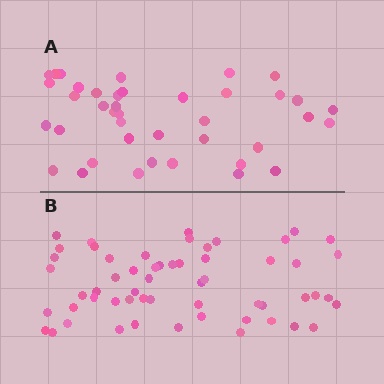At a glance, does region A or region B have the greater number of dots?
Region B (the bottom region) has more dots.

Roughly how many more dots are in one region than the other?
Region B has approximately 15 more dots than region A.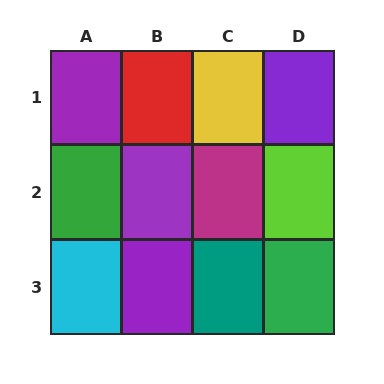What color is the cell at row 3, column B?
Purple.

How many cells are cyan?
1 cell is cyan.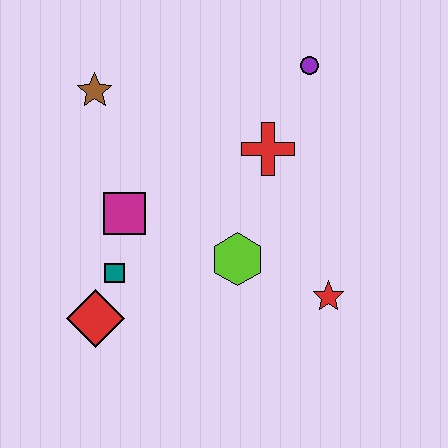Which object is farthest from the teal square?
The purple circle is farthest from the teal square.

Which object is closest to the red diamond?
The teal square is closest to the red diamond.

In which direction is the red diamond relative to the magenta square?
The red diamond is below the magenta square.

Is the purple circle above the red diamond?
Yes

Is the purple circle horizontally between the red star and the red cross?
Yes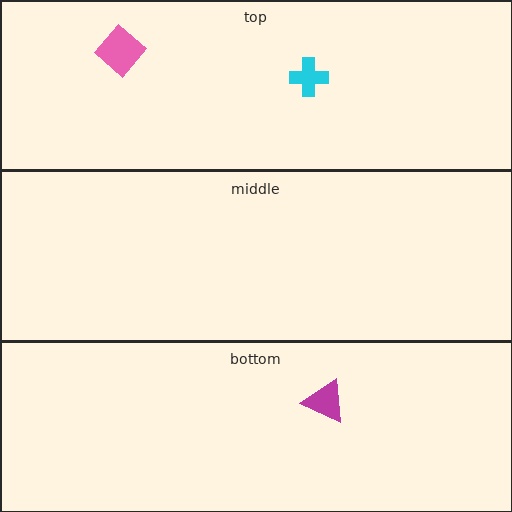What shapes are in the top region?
The cyan cross, the pink diamond.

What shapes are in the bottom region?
The magenta triangle.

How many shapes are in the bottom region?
1.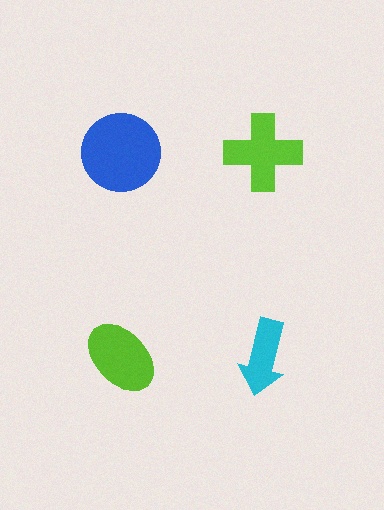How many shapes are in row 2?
2 shapes.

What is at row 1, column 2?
A lime cross.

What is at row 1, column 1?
A blue circle.